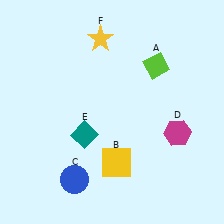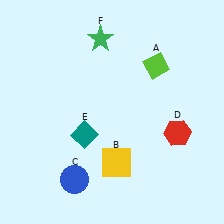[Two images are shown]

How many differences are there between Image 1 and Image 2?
There are 2 differences between the two images.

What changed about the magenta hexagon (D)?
In Image 1, D is magenta. In Image 2, it changed to red.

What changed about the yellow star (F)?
In Image 1, F is yellow. In Image 2, it changed to green.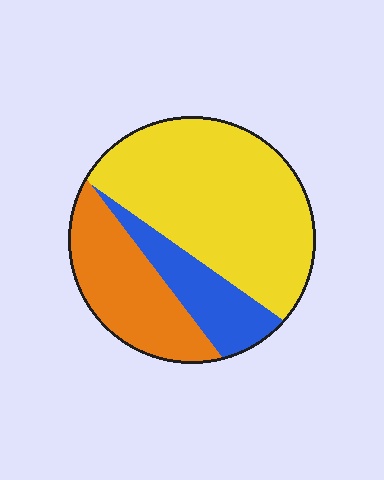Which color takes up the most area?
Yellow, at roughly 55%.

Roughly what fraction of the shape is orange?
Orange takes up about one quarter (1/4) of the shape.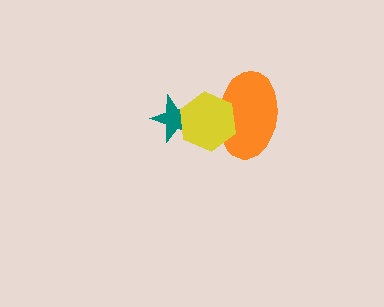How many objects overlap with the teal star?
1 object overlaps with the teal star.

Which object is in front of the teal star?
The yellow hexagon is in front of the teal star.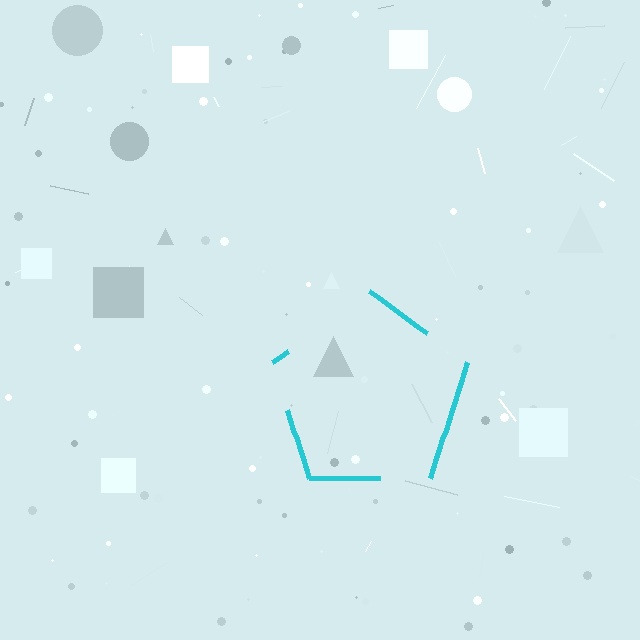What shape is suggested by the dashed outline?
The dashed outline suggests a pentagon.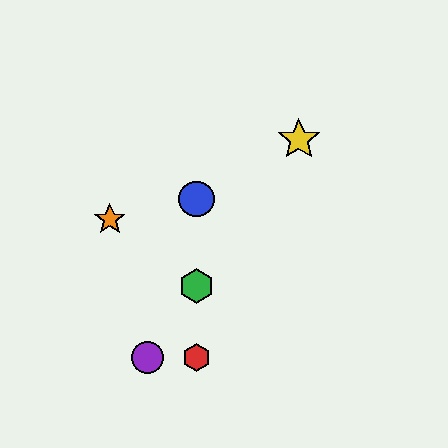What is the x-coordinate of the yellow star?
The yellow star is at x≈299.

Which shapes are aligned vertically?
The red hexagon, the blue circle, the green hexagon are aligned vertically.